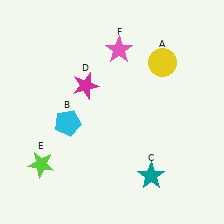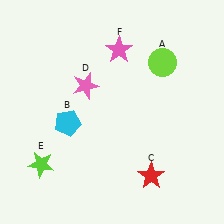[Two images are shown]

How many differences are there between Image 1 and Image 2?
There are 3 differences between the two images.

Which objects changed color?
A changed from yellow to lime. C changed from teal to red. D changed from magenta to pink.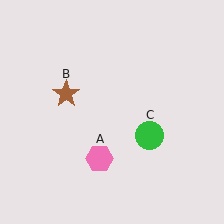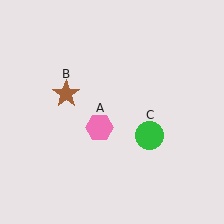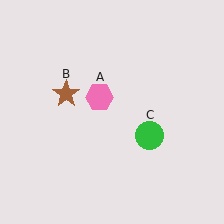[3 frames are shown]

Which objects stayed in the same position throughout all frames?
Brown star (object B) and green circle (object C) remained stationary.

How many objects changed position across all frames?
1 object changed position: pink hexagon (object A).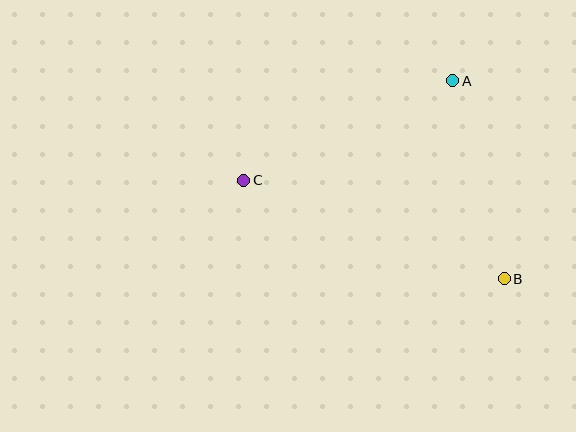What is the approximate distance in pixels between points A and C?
The distance between A and C is approximately 232 pixels.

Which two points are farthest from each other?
Points B and C are farthest from each other.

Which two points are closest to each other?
Points A and B are closest to each other.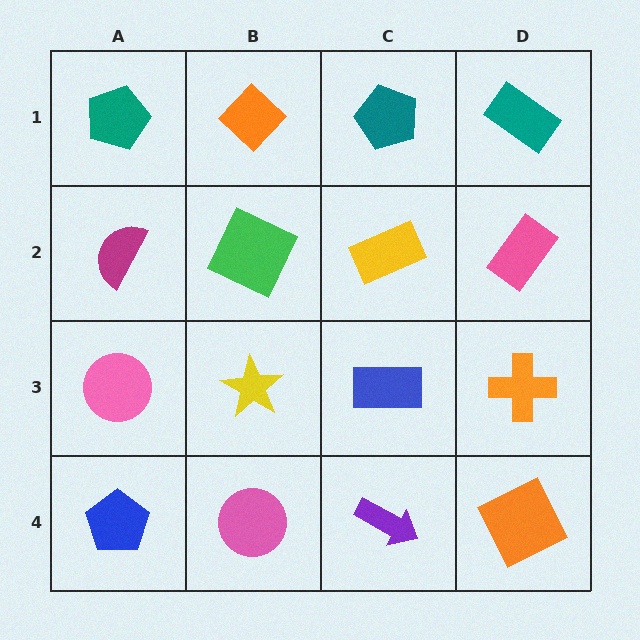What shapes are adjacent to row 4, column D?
An orange cross (row 3, column D), a purple arrow (row 4, column C).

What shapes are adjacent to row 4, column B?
A yellow star (row 3, column B), a blue pentagon (row 4, column A), a purple arrow (row 4, column C).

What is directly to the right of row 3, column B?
A blue rectangle.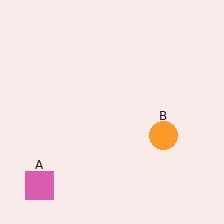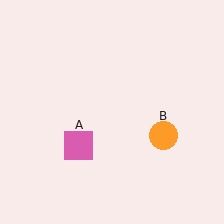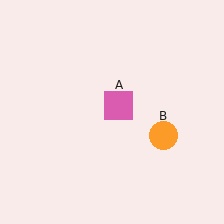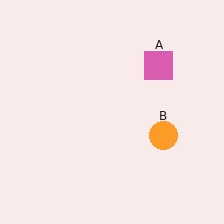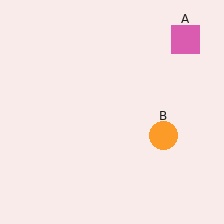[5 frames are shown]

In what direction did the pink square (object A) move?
The pink square (object A) moved up and to the right.